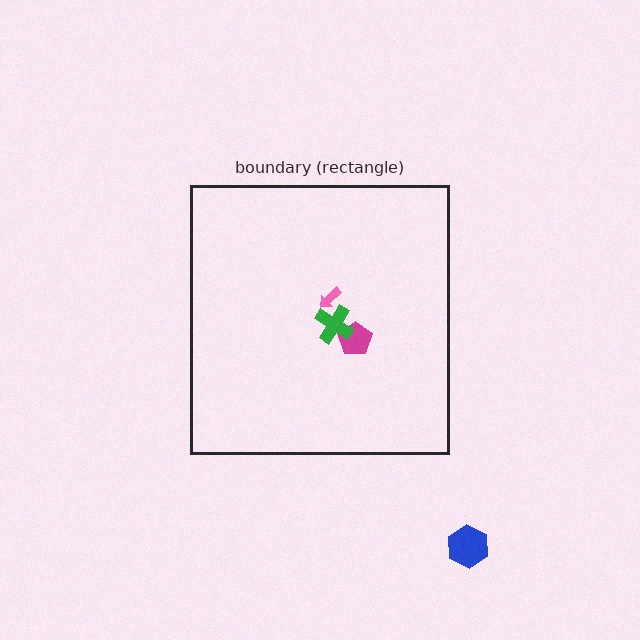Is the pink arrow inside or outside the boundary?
Inside.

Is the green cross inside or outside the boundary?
Inside.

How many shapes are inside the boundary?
3 inside, 1 outside.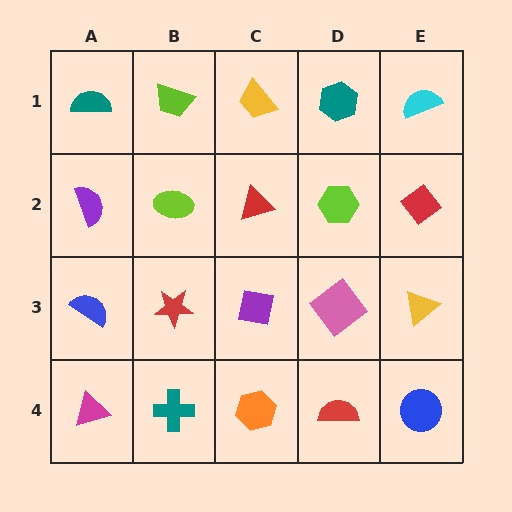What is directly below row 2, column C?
A purple square.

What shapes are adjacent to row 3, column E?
A red diamond (row 2, column E), a blue circle (row 4, column E), a pink diamond (row 3, column D).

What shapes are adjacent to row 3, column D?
A lime hexagon (row 2, column D), a red semicircle (row 4, column D), a purple square (row 3, column C), a yellow triangle (row 3, column E).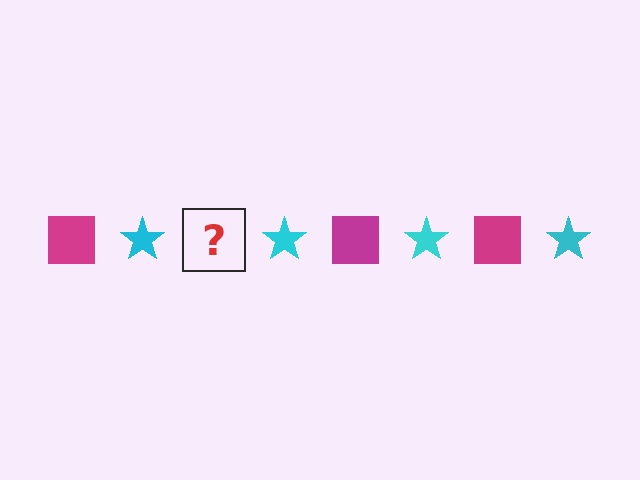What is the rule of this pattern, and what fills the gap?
The rule is that the pattern alternates between magenta square and cyan star. The gap should be filled with a magenta square.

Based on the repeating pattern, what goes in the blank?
The blank should be a magenta square.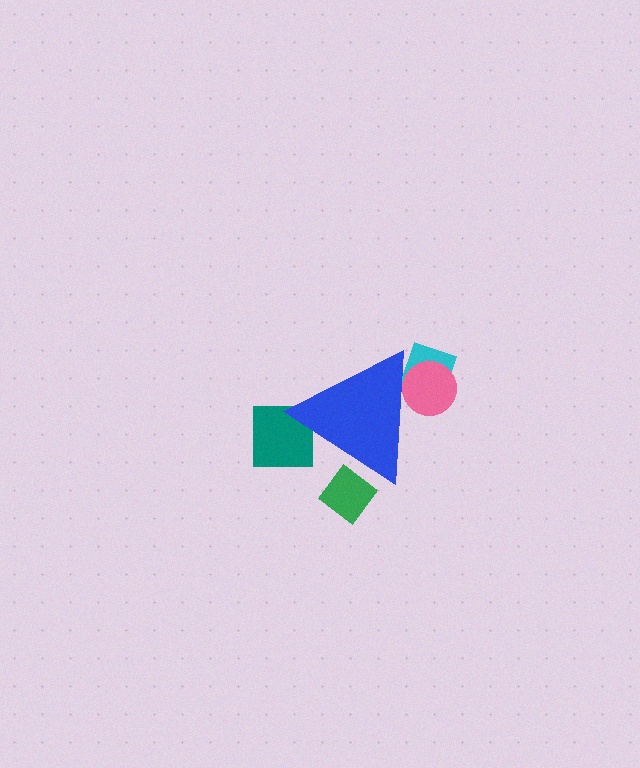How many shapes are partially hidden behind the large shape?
4 shapes are partially hidden.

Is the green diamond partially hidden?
Yes, the green diamond is partially hidden behind the blue triangle.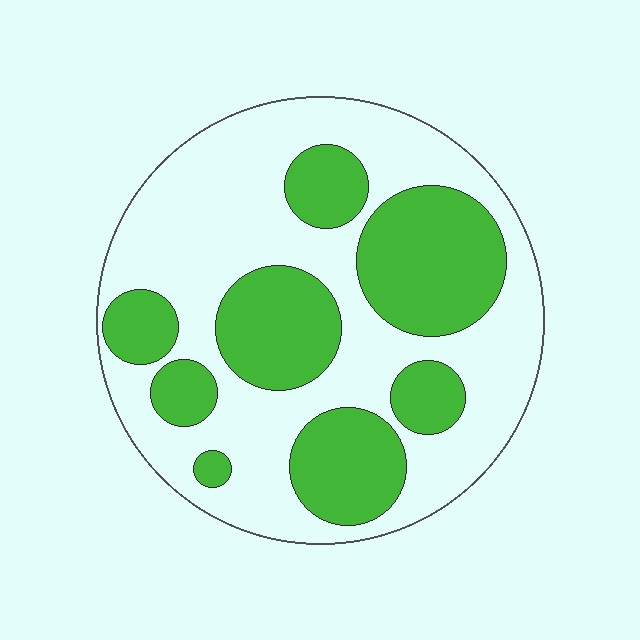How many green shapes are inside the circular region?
8.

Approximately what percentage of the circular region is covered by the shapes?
Approximately 40%.